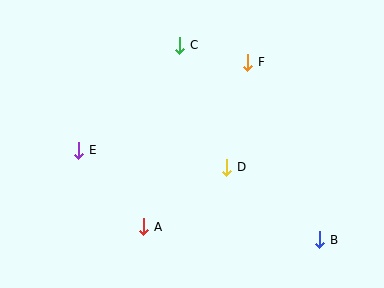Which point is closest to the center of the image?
Point D at (227, 167) is closest to the center.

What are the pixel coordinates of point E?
Point E is at (79, 150).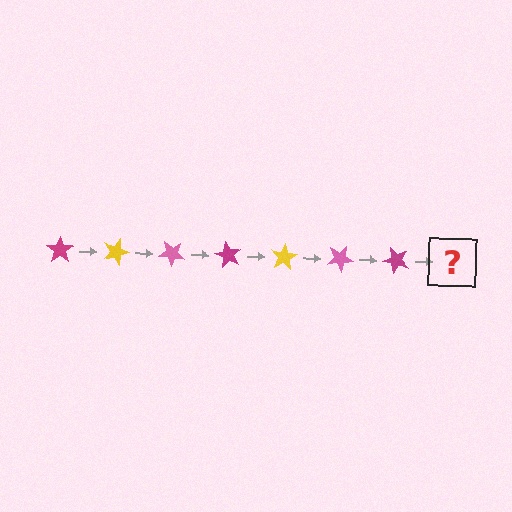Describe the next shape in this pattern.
It should be a yellow star, rotated 140 degrees from the start.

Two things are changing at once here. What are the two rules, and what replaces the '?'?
The two rules are that it rotates 20 degrees each step and the color cycles through magenta, yellow, and pink. The '?' should be a yellow star, rotated 140 degrees from the start.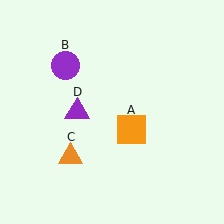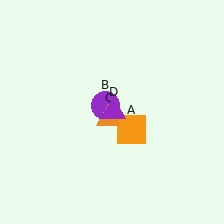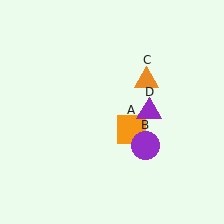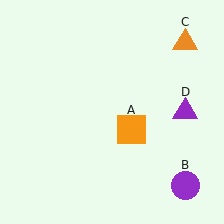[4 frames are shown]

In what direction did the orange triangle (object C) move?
The orange triangle (object C) moved up and to the right.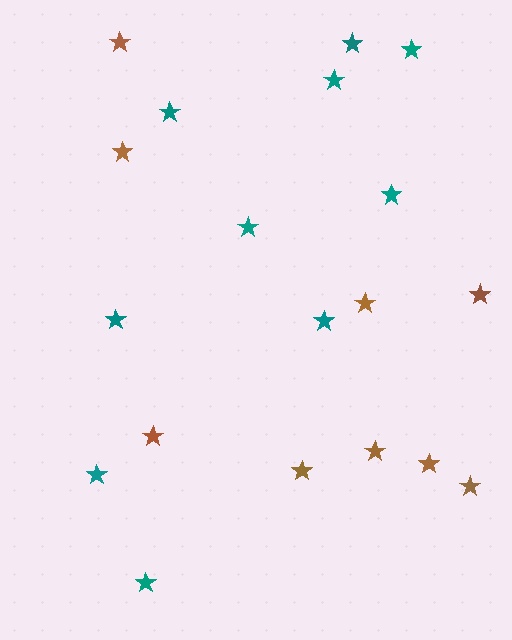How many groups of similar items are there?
There are 2 groups: one group of teal stars (10) and one group of brown stars (9).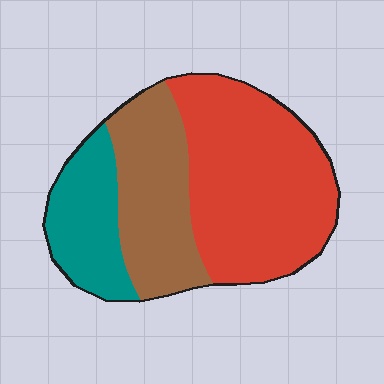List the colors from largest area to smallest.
From largest to smallest: red, brown, teal.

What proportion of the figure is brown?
Brown covers 29% of the figure.